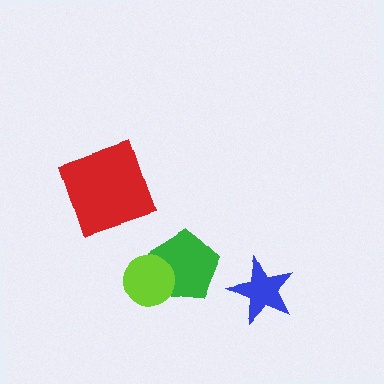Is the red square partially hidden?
No, no other shape covers it.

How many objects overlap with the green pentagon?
1 object overlaps with the green pentagon.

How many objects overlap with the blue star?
0 objects overlap with the blue star.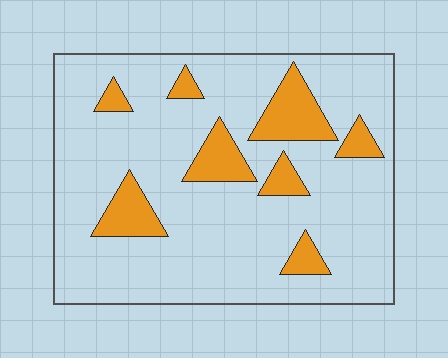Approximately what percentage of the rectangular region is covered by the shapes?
Approximately 15%.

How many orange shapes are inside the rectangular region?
8.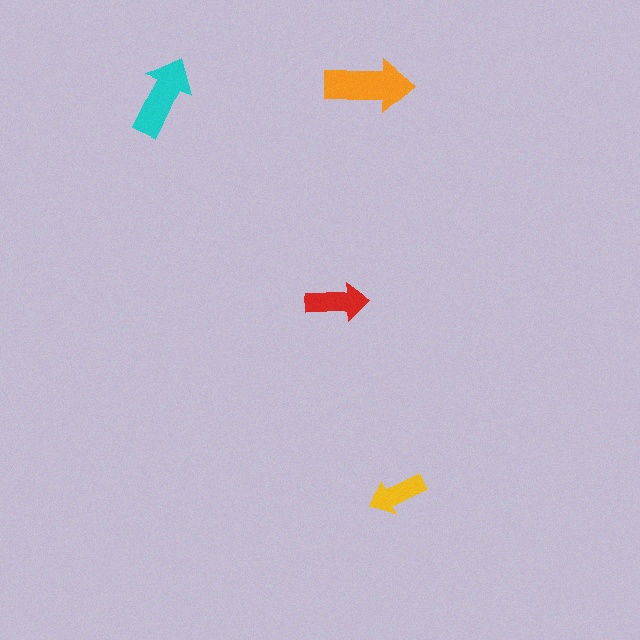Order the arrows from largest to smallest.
the orange one, the cyan one, the red one, the yellow one.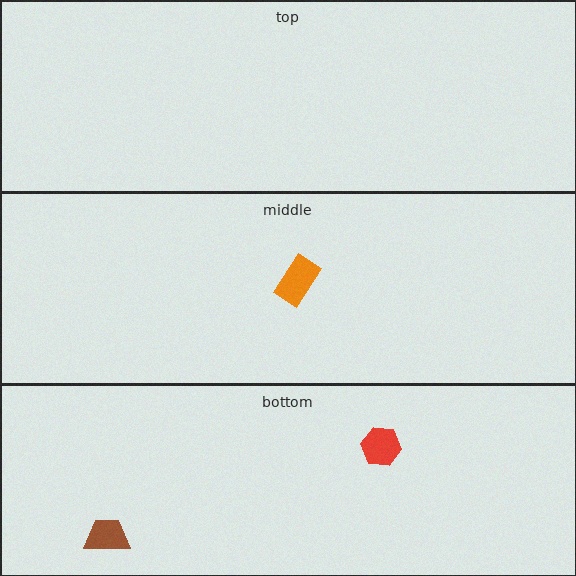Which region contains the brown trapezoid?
The bottom region.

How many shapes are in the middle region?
1.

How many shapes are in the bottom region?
2.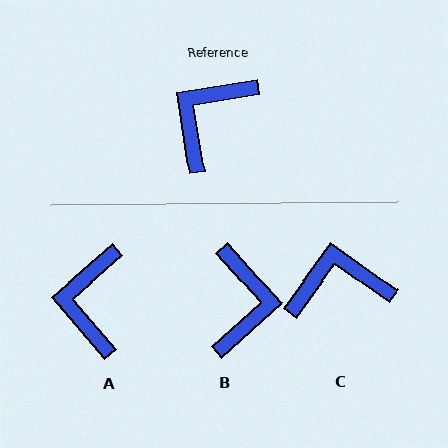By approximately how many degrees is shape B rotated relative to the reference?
Approximately 147 degrees clockwise.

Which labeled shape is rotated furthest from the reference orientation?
B, about 147 degrees away.